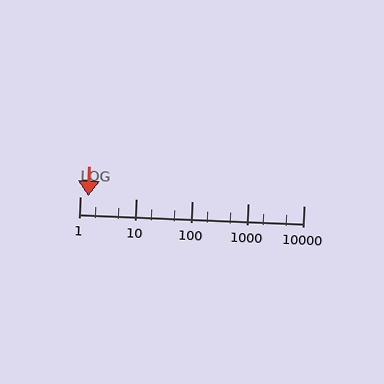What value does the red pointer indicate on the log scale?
The pointer indicates approximately 1.4.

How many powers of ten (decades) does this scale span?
The scale spans 4 decades, from 1 to 10000.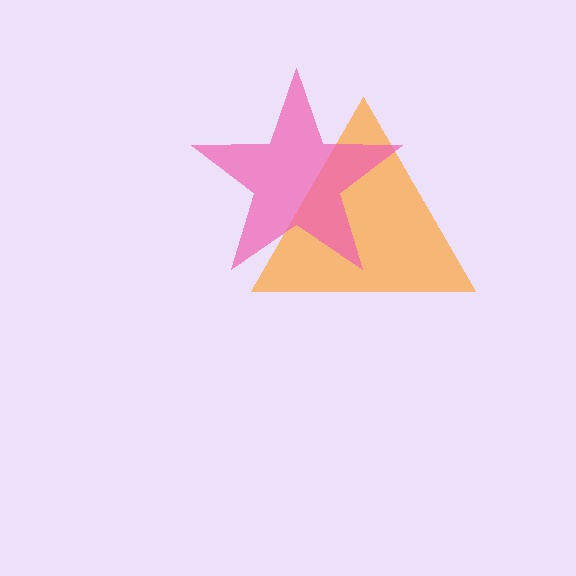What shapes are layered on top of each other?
The layered shapes are: an orange triangle, a pink star.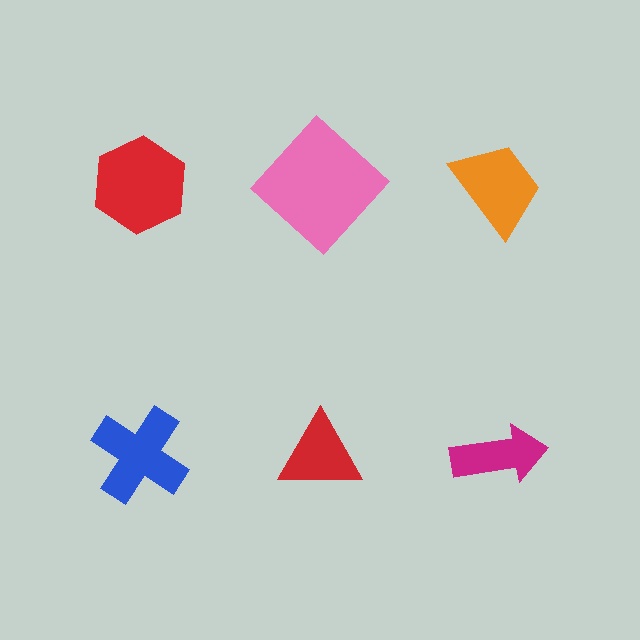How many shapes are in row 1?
3 shapes.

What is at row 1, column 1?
A red hexagon.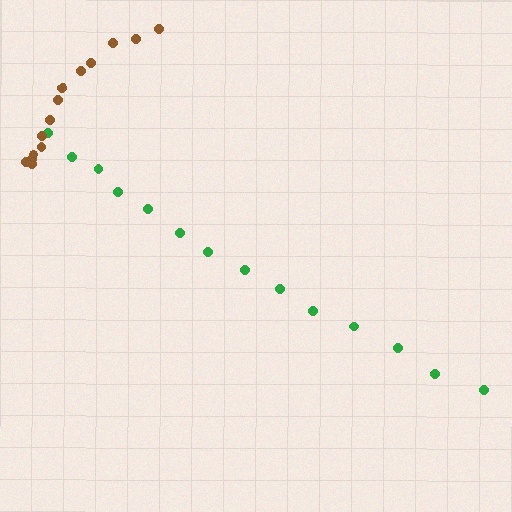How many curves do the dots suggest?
There are 2 distinct paths.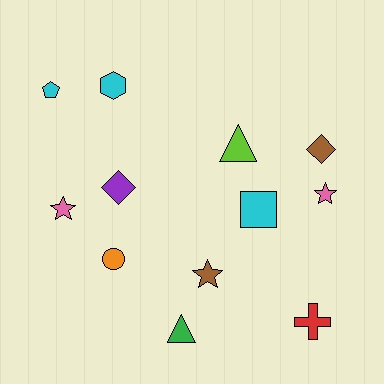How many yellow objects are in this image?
There are no yellow objects.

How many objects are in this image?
There are 12 objects.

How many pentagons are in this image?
There is 1 pentagon.